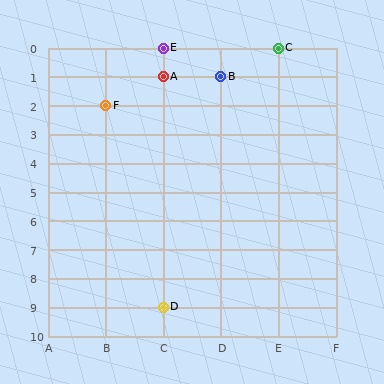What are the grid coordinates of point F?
Point F is at grid coordinates (B, 2).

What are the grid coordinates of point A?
Point A is at grid coordinates (C, 1).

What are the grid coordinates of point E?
Point E is at grid coordinates (C, 0).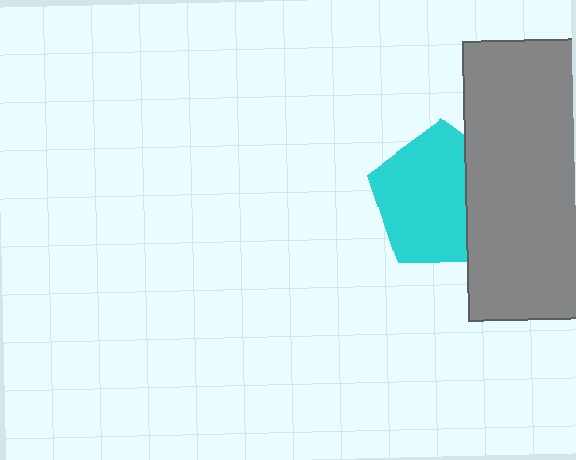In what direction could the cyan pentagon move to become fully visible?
The cyan pentagon could move left. That would shift it out from behind the gray rectangle entirely.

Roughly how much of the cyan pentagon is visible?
Most of it is visible (roughly 70%).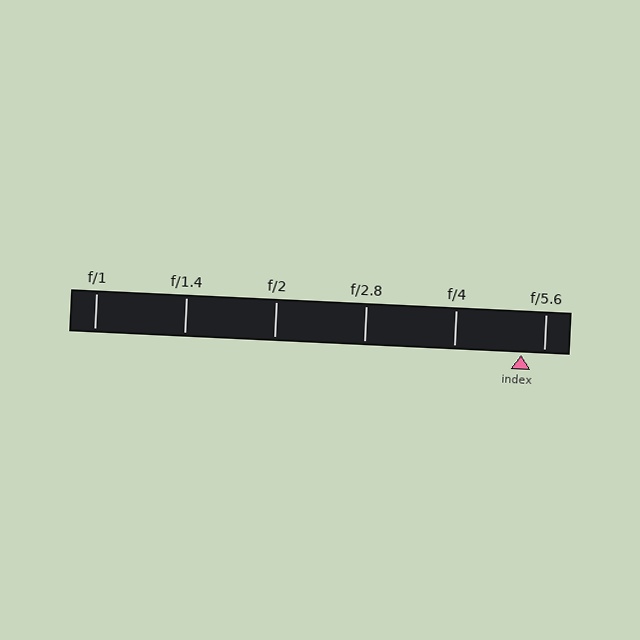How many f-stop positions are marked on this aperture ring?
There are 6 f-stop positions marked.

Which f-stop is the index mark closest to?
The index mark is closest to f/5.6.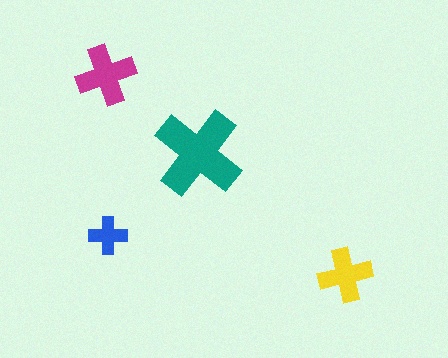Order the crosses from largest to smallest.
the teal one, the magenta one, the yellow one, the blue one.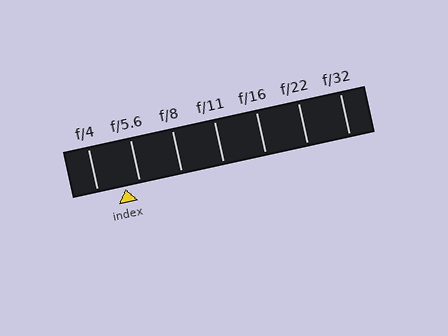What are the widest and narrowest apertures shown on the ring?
The widest aperture shown is f/4 and the narrowest is f/32.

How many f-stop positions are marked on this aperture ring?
There are 7 f-stop positions marked.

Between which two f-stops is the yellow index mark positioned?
The index mark is between f/4 and f/5.6.